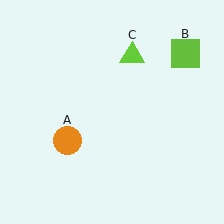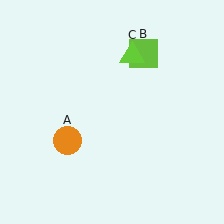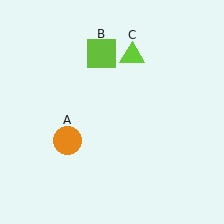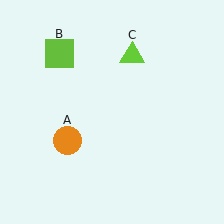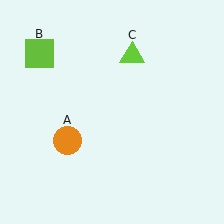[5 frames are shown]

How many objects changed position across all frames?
1 object changed position: lime square (object B).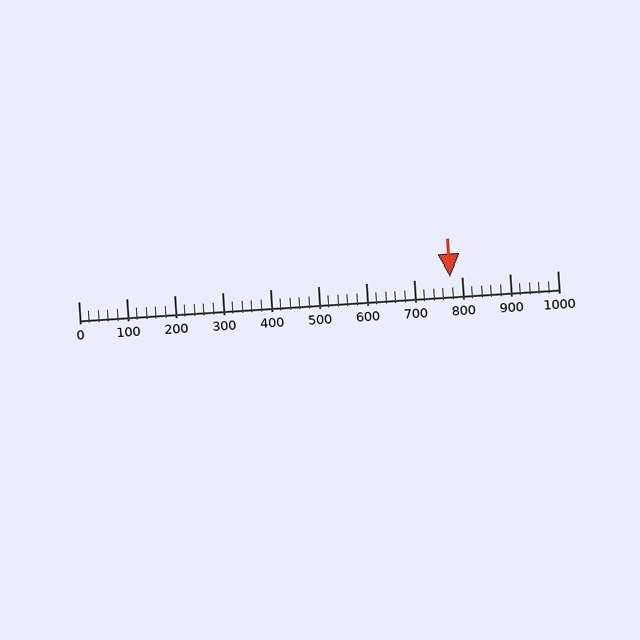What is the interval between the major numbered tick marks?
The major tick marks are spaced 100 units apart.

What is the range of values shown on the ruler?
The ruler shows values from 0 to 1000.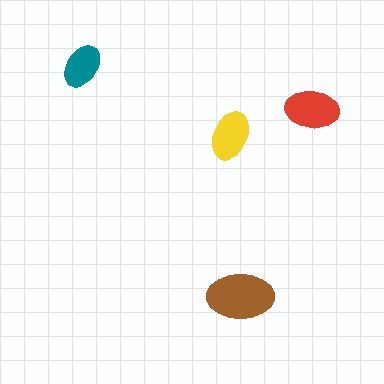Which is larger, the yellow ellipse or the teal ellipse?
The yellow one.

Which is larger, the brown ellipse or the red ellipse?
The brown one.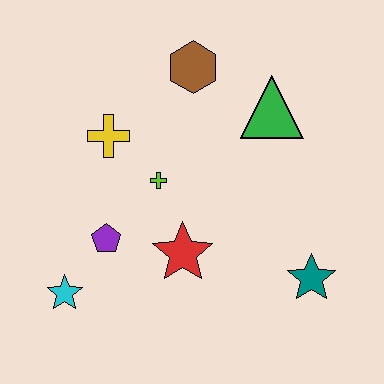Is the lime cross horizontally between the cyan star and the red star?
Yes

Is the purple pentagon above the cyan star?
Yes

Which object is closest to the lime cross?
The yellow cross is closest to the lime cross.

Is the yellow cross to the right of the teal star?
No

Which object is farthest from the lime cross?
The teal star is farthest from the lime cross.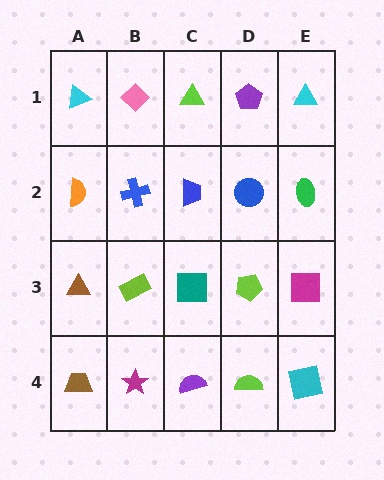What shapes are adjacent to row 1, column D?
A blue circle (row 2, column D), a lime triangle (row 1, column C), a cyan triangle (row 1, column E).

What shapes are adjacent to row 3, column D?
A blue circle (row 2, column D), a lime semicircle (row 4, column D), a teal square (row 3, column C), a magenta square (row 3, column E).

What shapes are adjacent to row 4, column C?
A teal square (row 3, column C), a magenta star (row 4, column B), a lime semicircle (row 4, column D).